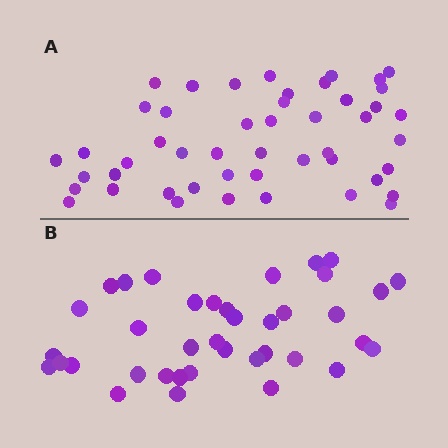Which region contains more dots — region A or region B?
Region A (the top region) has more dots.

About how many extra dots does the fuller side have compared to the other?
Region A has roughly 10 or so more dots than region B.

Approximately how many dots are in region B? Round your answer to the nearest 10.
About 40 dots. (The exact count is 38, which rounds to 40.)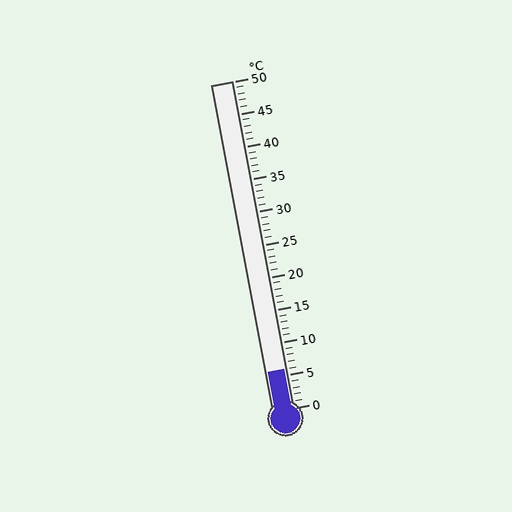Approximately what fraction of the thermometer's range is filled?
The thermometer is filled to approximately 10% of its range.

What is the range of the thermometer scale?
The thermometer scale ranges from 0°C to 50°C.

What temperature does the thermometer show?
The thermometer shows approximately 6°C.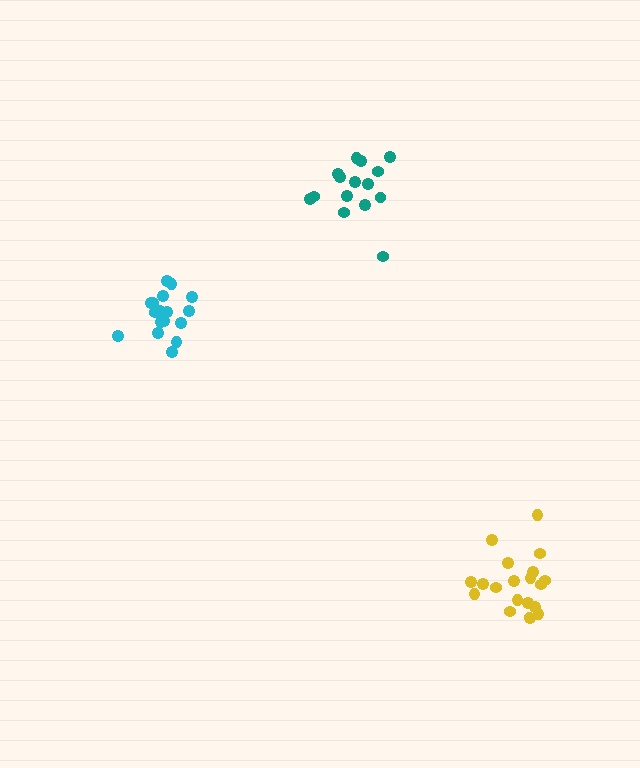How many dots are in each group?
Group 1: 17 dots, Group 2: 15 dots, Group 3: 20 dots (52 total).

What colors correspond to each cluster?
The clusters are colored: cyan, teal, yellow.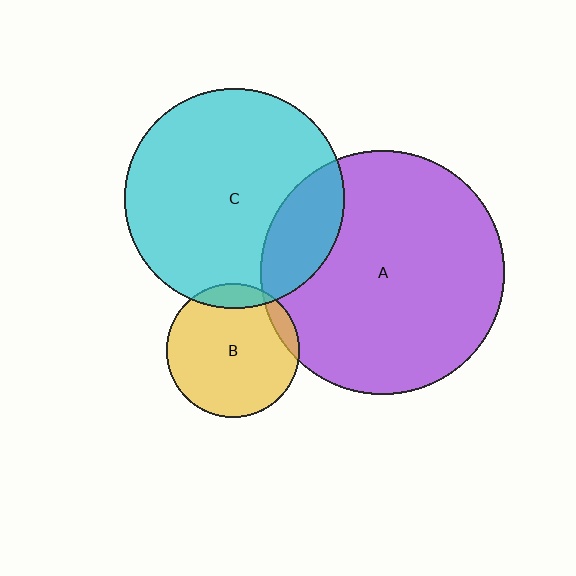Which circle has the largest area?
Circle A (purple).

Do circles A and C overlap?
Yes.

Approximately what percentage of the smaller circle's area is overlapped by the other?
Approximately 20%.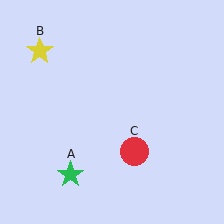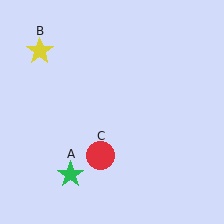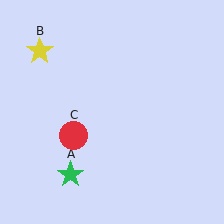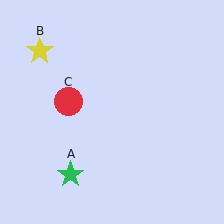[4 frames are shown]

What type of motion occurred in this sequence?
The red circle (object C) rotated clockwise around the center of the scene.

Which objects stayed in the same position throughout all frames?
Green star (object A) and yellow star (object B) remained stationary.